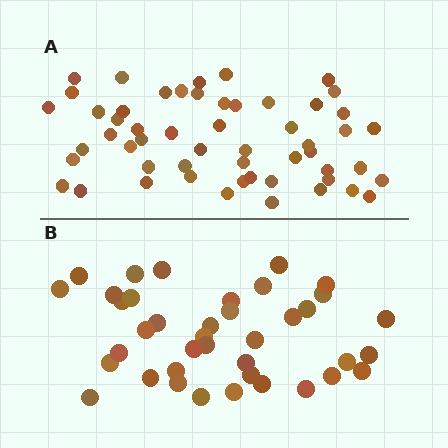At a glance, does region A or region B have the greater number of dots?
Region A (the top region) has more dots.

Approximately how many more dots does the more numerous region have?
Region A has approximately 15 more dots than region B.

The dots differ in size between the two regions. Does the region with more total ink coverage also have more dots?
No. Region B has more total ink coverage because its dots are larger, but region A actually contains more individual dots. Total area can be misleading — the number of items is what matters here.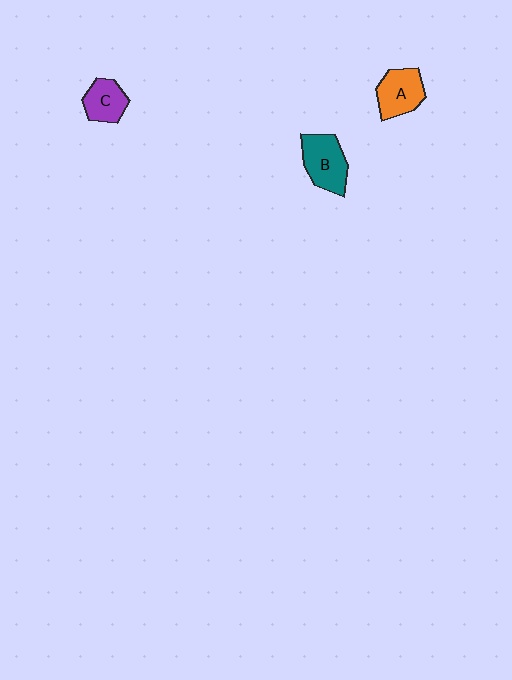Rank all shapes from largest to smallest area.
From largest to smallest: B (teal), A (orange), C (purple).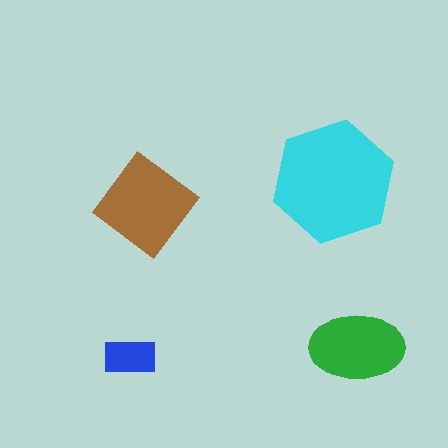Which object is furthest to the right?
The green ellipse is rightmost.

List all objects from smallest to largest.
The blue rectangle, the green ellipse, the brown diamond, the cyan hexagon.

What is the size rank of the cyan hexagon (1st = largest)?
1st.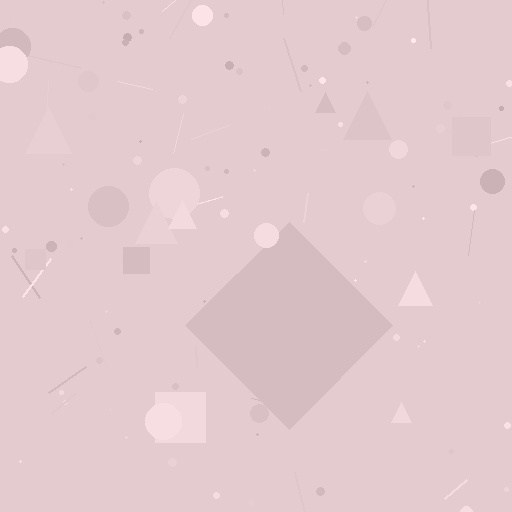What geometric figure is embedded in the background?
A diamond is embedded in the background.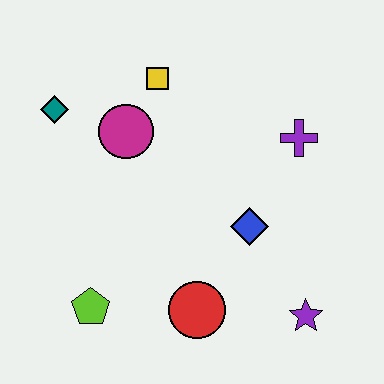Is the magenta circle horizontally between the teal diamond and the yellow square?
Yes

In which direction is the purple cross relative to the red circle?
The purple cross is above the red circle.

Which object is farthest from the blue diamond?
The teal diamond is farthest from the blue diamond.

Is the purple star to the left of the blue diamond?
No